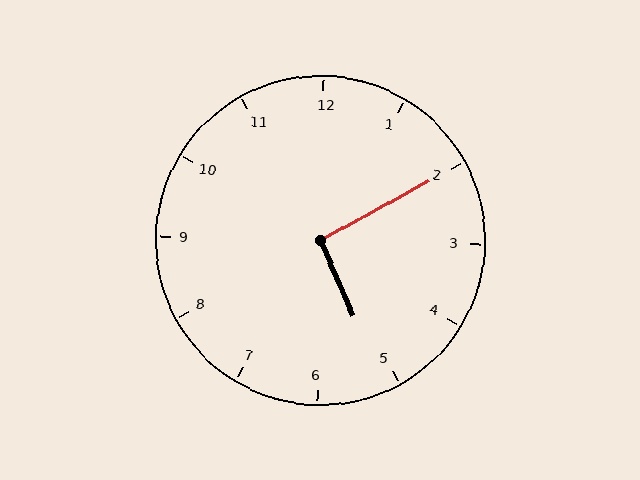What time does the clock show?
5:10.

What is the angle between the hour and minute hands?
Approximately 95 degrees.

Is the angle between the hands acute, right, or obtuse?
It is right.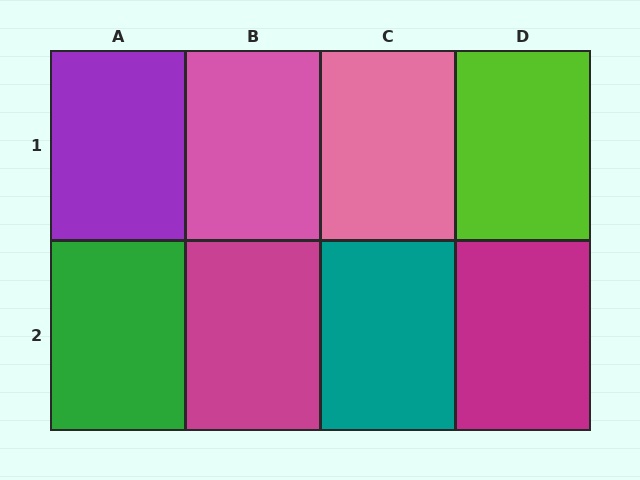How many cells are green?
1 cell is green.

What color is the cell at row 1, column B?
Pink.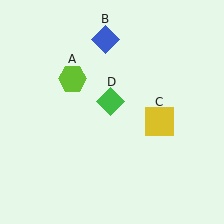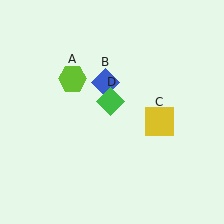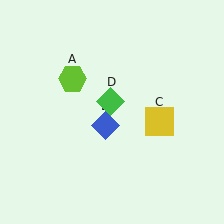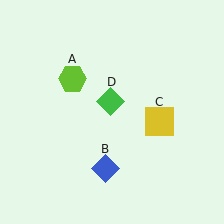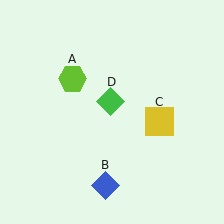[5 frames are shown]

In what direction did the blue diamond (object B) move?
The blue diamond (object B) moved down.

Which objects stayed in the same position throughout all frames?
Lime hexagon (object A) and yellow square (object C) and green diamond (object D) remained stationary.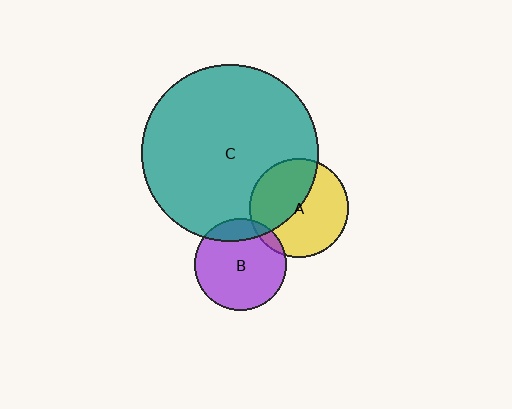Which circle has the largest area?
Circle C (teal).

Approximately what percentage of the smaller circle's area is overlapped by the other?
Approximately 45%.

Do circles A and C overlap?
Yes.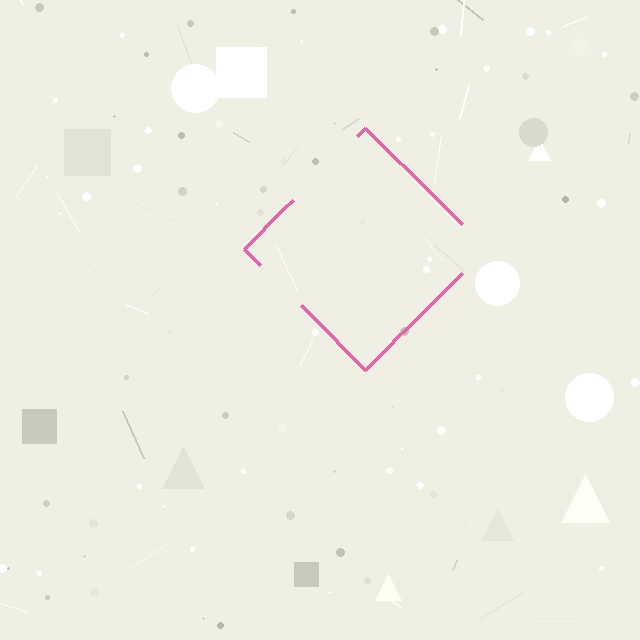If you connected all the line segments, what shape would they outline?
They would outline a diamond.